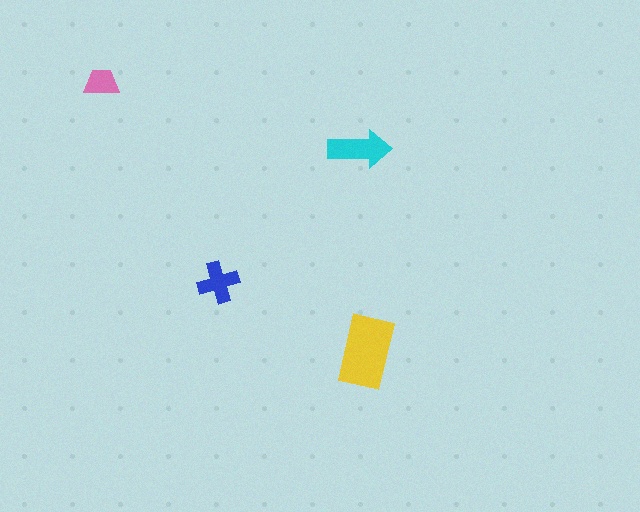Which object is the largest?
The yellow rectangle.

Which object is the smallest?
The pink trapezoid.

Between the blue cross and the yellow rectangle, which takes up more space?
The yellow rectangle.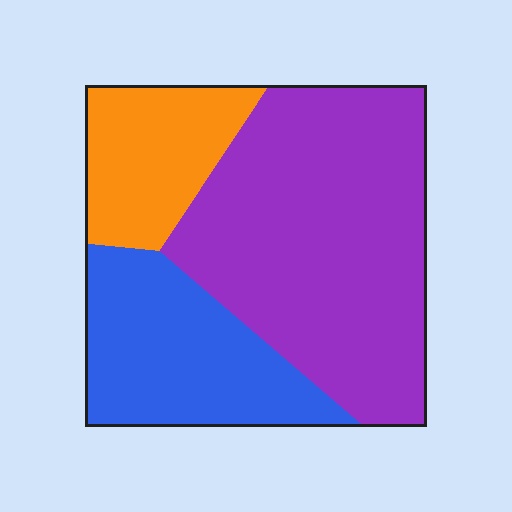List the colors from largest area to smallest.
From largest to smallest: purple, blue, orange.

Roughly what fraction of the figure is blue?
Blue takes up about one quarter (1/4) of the figure.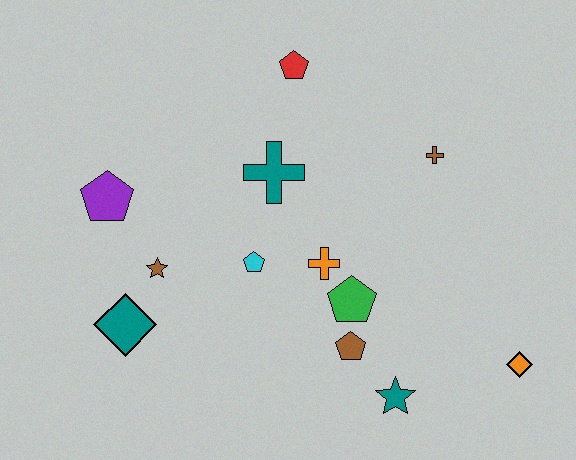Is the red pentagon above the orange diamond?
Yes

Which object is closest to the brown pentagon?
The green pentagon is closest to the brown pentagon.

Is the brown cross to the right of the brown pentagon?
Yes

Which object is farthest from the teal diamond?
The orange diamond is farthest from the teal diamond.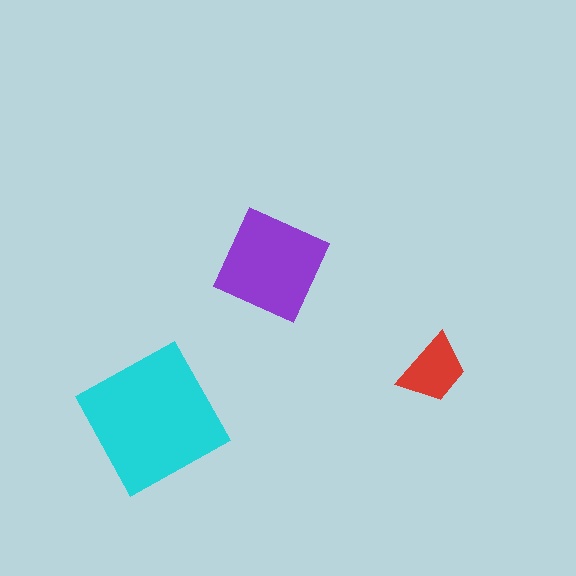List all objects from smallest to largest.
The red trapezoid, the purple diamond, the cyan square.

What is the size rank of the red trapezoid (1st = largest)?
3rd.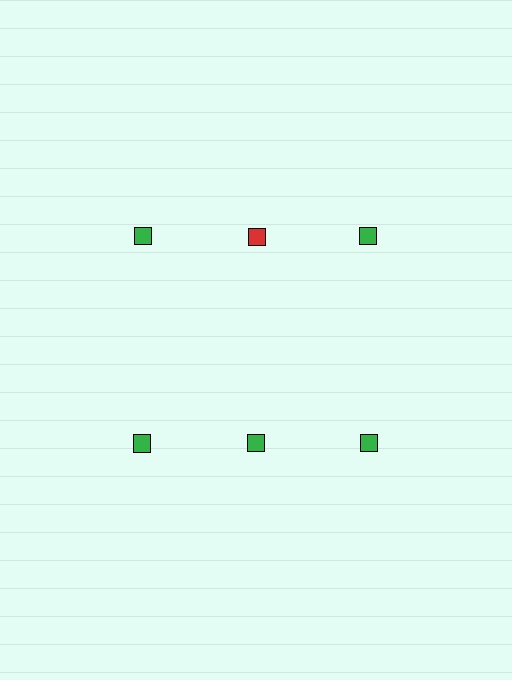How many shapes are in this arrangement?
There are 6 shapes arranged in a grid pattern.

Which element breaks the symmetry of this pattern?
The red square in the top row, second from left column breaks the symmetry. All other shapes are green squares.